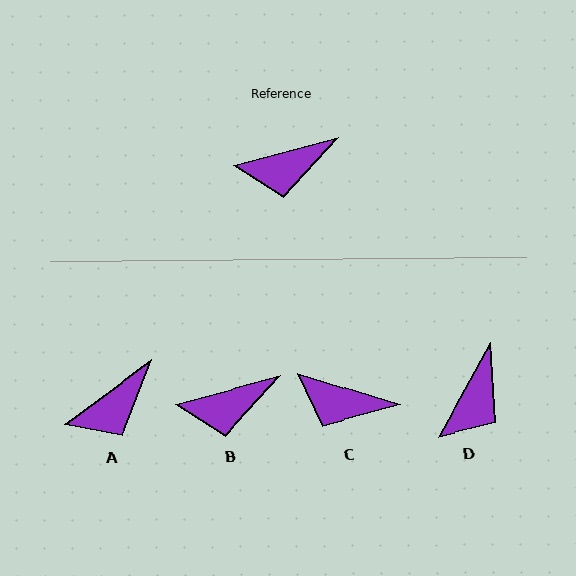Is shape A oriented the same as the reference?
No, it is off by about 22 degrees.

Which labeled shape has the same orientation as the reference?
B.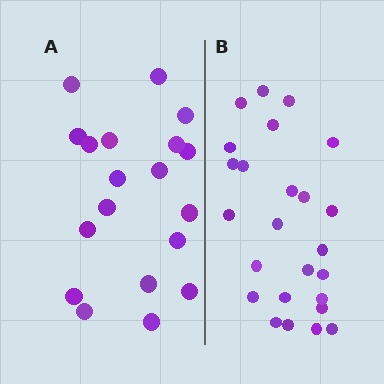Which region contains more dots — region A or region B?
Region B (the right region) has more dots.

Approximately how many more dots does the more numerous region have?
Region B has about 6 more dots than region A.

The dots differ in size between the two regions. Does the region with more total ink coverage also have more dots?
No. Region A has more total ink coverage because its dots are larger, but region B actually contains more individual dots. Total area can be misleading — the number of items is what matters here.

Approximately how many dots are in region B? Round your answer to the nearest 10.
About 20 dots. (The exact count is 25, which rounds to 20.)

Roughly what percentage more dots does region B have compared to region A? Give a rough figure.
About 30% more.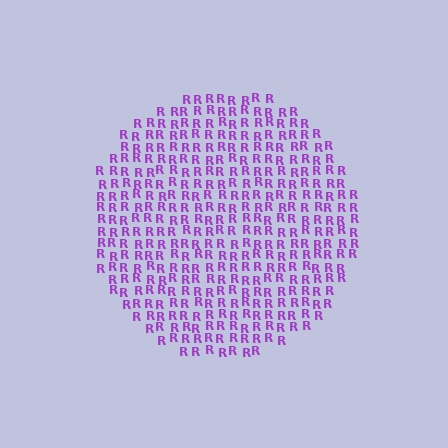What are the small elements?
The small elements are letter R's.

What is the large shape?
The large shape is a circle.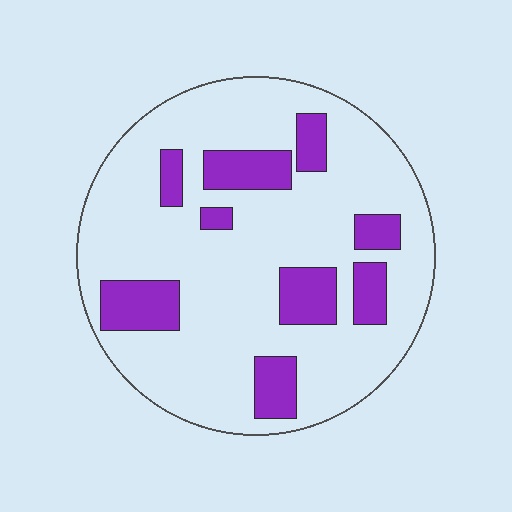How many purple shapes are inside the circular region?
9.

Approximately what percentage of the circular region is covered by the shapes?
Approximately 20%.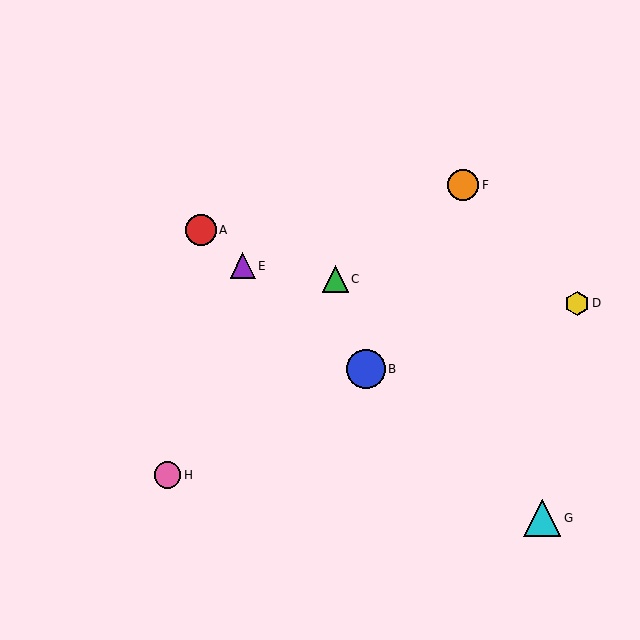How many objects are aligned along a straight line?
4 objects (A, B, E, G) are aligned along a straight line.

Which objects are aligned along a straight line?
Objects A, B, E, G are aligned along a straight line.